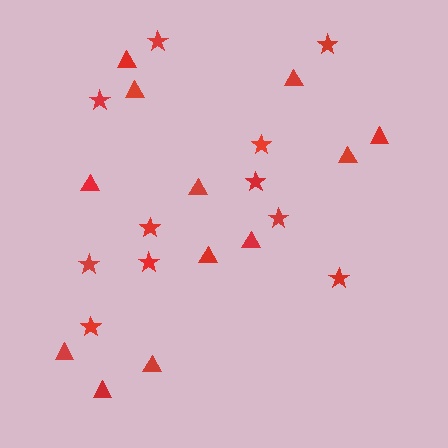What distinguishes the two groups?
There are 2 groups: one group of triangles (12) and one group of stars (11).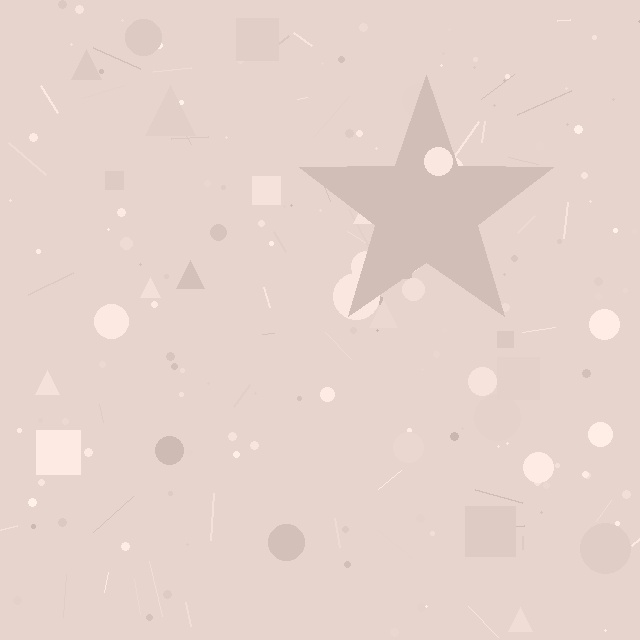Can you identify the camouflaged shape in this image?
The camouflaged shape is a star.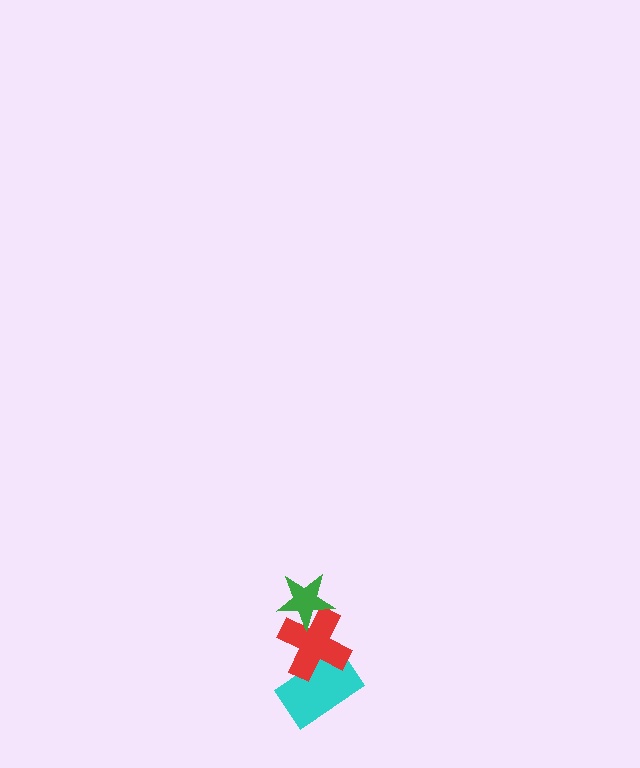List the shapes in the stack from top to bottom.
From top to bottom: the green star, the red cross, the cyan rectangle.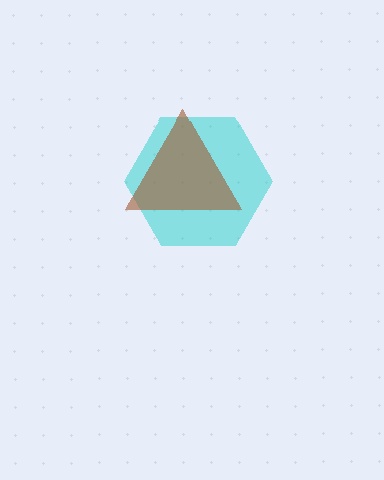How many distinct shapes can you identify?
There are 2 distinct shapes: a cyan hexagon, a brown triangle.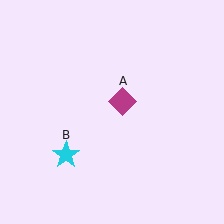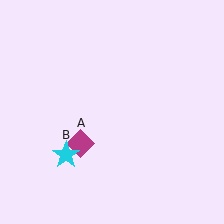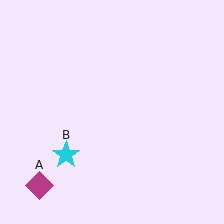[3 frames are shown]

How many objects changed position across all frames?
1 object changed position: magenta diamond (object A).